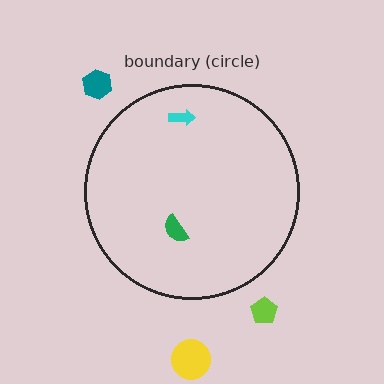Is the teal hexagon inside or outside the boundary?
Outside.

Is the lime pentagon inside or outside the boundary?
Outside.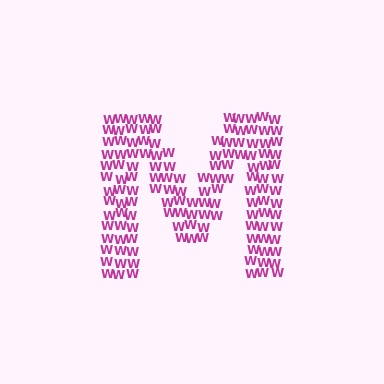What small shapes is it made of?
It is made of small letter W's.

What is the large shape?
The large shape is the letter M.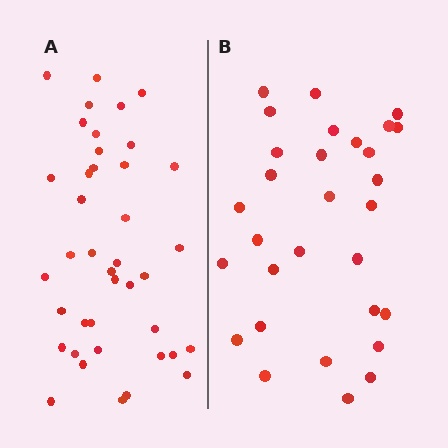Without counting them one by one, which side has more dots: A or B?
Region A (the left region) has more dots.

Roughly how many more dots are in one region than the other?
Region A has roughly 10 or so more dots than region B.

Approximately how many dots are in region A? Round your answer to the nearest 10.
About 40 dots.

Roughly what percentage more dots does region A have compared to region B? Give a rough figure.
About 35% more.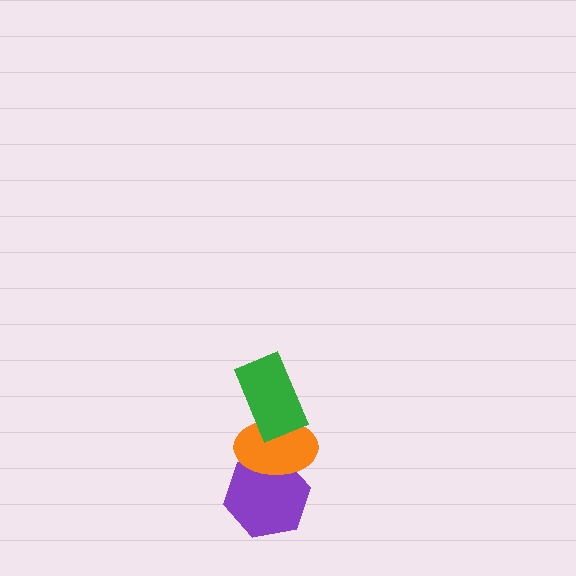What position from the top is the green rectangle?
The green rectangle is 1st from the top.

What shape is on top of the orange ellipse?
The green rectangle is on top of the orange ellipse.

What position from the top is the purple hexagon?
The purple hexagon is 3rd from the top.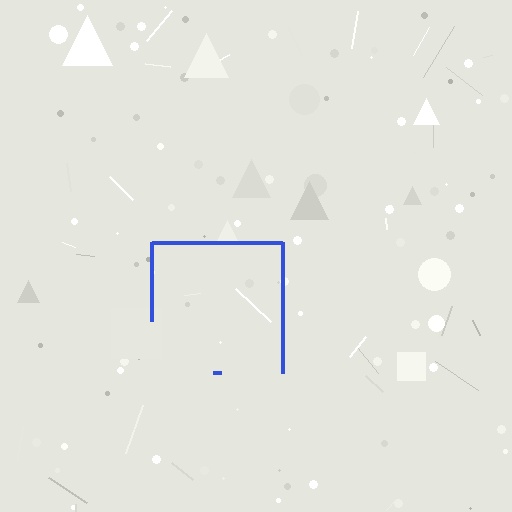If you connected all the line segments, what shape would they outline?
They would outline a square.